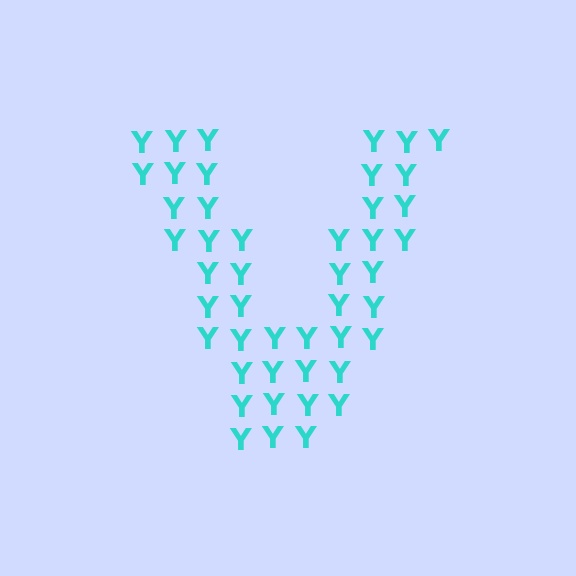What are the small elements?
The small elements are letter Y's.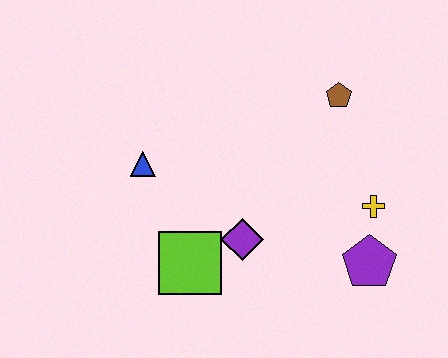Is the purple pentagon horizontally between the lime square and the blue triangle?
No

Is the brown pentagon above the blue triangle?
Yes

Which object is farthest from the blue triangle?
The purple pentagon is farthest from the blue triangle.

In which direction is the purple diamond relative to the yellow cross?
The purple diamond is to the left of the yellow cross.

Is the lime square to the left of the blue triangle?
No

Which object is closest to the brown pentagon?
The yellow cross is closest to the brown pentagon.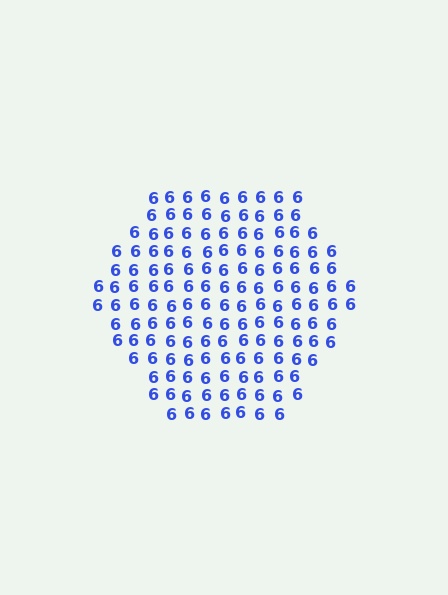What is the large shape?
The large shape is a hexagon.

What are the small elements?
The small elements are digit 6's.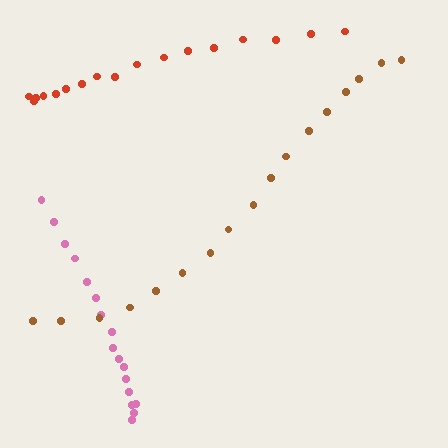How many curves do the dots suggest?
There are 3 distinct paths.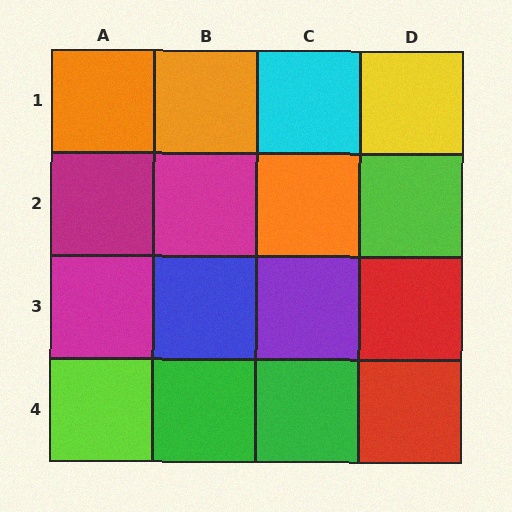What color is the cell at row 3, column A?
Magenta.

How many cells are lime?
2 cells are lime.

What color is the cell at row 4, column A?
Lime.